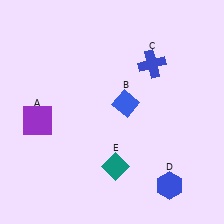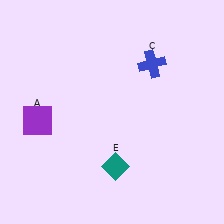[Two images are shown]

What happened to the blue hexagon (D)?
The blue hexagon (D) was removed in Image 2. It was in the bottom-right area of Image 1.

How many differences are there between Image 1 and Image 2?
There are 2 differences between the two images.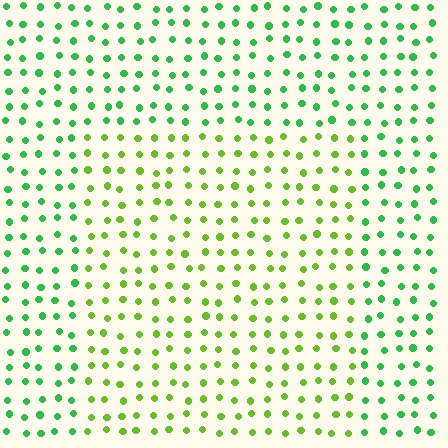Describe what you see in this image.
The image is filled with small green elements in a uniform arrangement. A rectangle-shaped region is visible where the elements are tinted to a slightly different hue, forming a subtle color boundary.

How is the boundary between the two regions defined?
The boundary is defined purely by a slight shift in hue (about 37 degrees). Spacing, size, and orientation are identical on both sides.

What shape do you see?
I see a rectangle.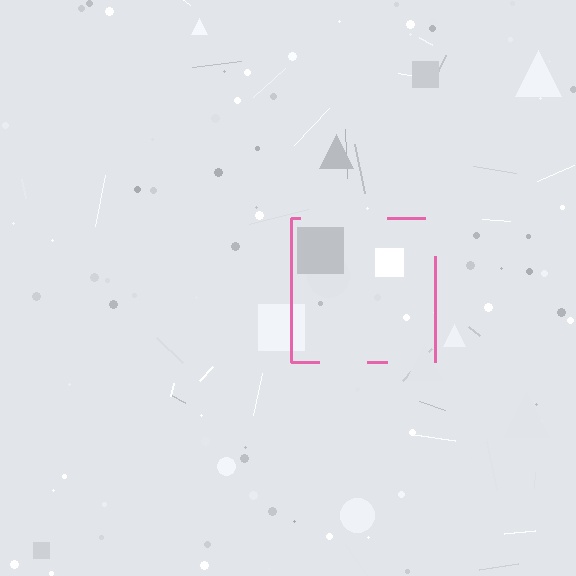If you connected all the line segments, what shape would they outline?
They would outline a square.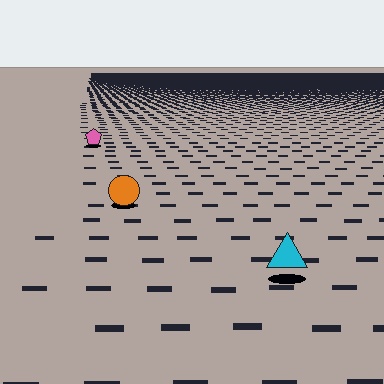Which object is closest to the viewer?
The cyan triangle is closest. The texture marks near it are larger and more spread out.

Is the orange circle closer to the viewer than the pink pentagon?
Yes. The orange circle is closer — you can tell from the texture gradient: the ground texture is coarser near it.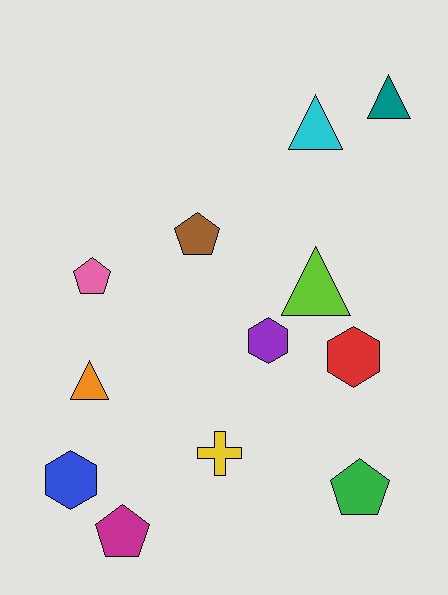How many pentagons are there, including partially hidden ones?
There are 4 pentagons.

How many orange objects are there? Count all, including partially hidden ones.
There is 1 orange object.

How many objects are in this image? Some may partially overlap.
There are 12 objects.